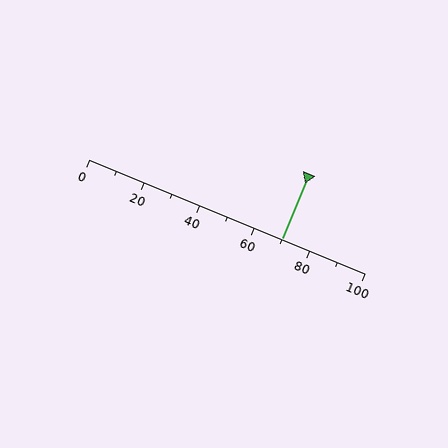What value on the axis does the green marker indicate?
The marker indicates approximately 70.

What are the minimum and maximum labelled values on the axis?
The axis runs from 0 to 100.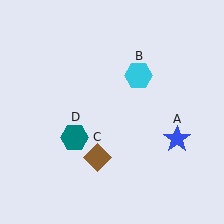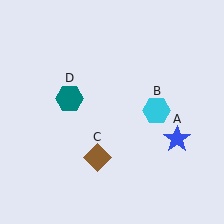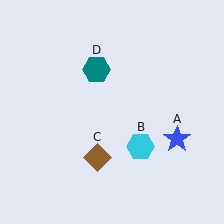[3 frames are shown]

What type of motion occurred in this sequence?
The cyan hexagon (object B), teal hexagon (object D) rotated clockwise around the center of the scene.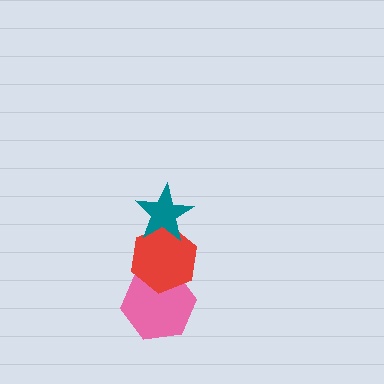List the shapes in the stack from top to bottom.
From top to bottom: the teal star, the red hexagon, the pink hexagon.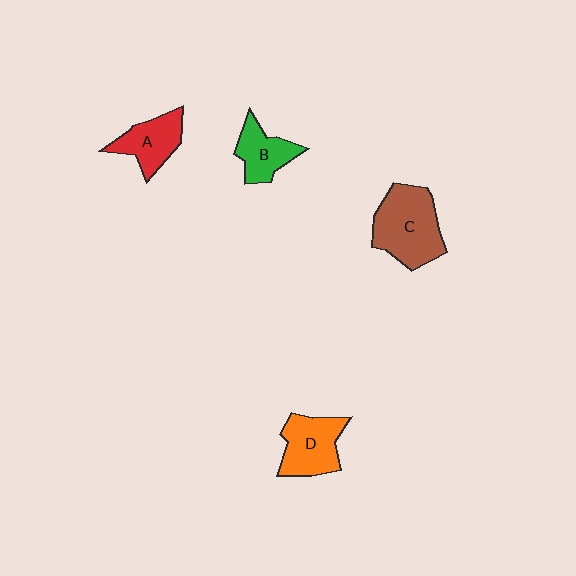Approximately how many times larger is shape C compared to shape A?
Approximately 1.6 times.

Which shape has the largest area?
Shape C (brown).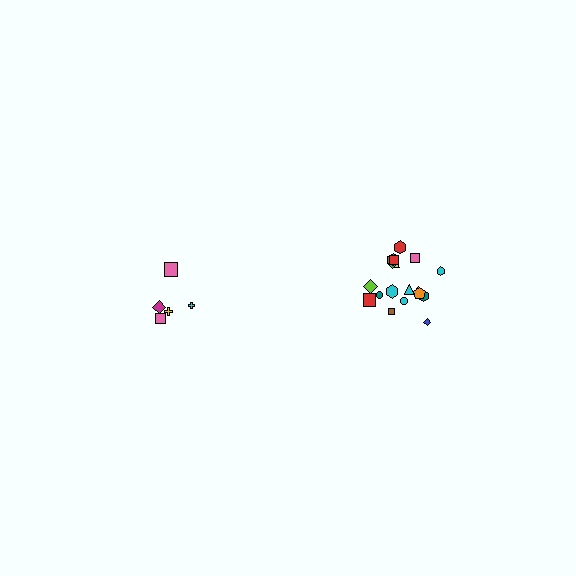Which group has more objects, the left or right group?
The right group.